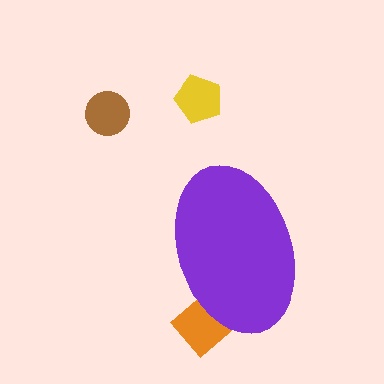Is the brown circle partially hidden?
No, the brown circle is fully visible.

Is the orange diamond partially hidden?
Yes, the orange diamond is partially hidden behind the purple ellipse.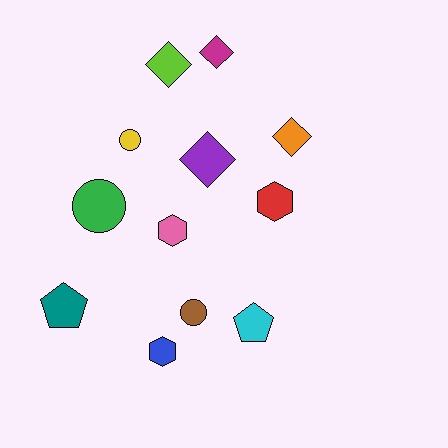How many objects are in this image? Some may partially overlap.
There are 12 objects.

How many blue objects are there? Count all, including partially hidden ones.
There is 1 blue object.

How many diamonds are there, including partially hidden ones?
There are 4 diamonds.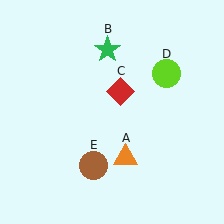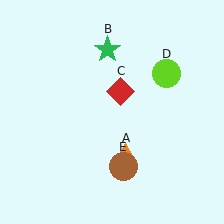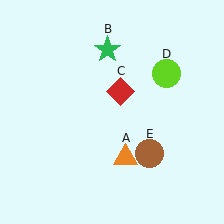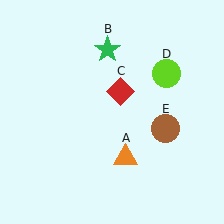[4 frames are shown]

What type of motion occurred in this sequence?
The brown circle (object E) rotated counterclockwise around the center of the scene.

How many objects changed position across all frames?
1 object changed position: brown circle (object E).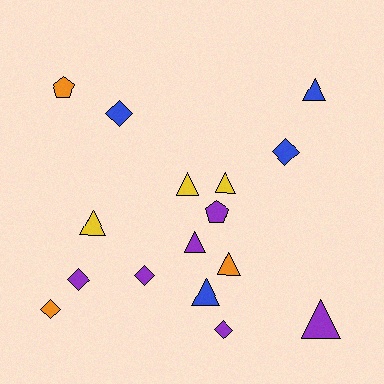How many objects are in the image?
There are 16 objects.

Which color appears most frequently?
Purple, with 6 objects.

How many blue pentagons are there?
There are no blue pentagons.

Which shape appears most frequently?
Triangle, with 8 objects.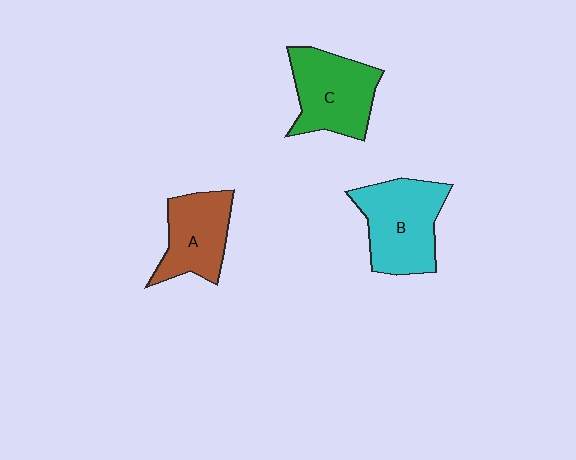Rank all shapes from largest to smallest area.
From largest to smallest: B (cyan), C (green), A (brown).